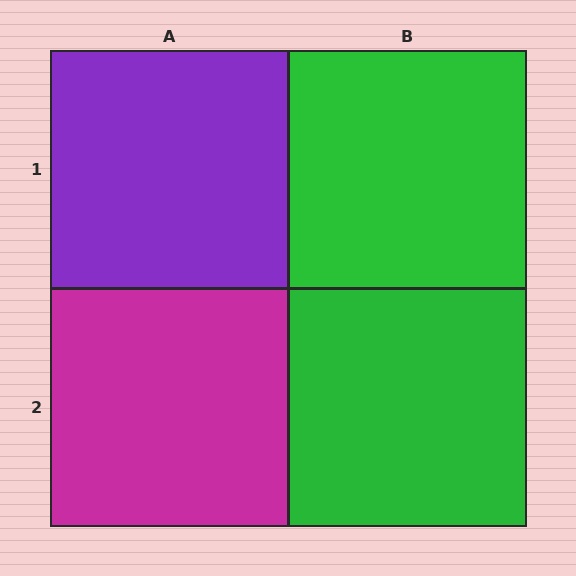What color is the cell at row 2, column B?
Green.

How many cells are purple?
1 cell is purple.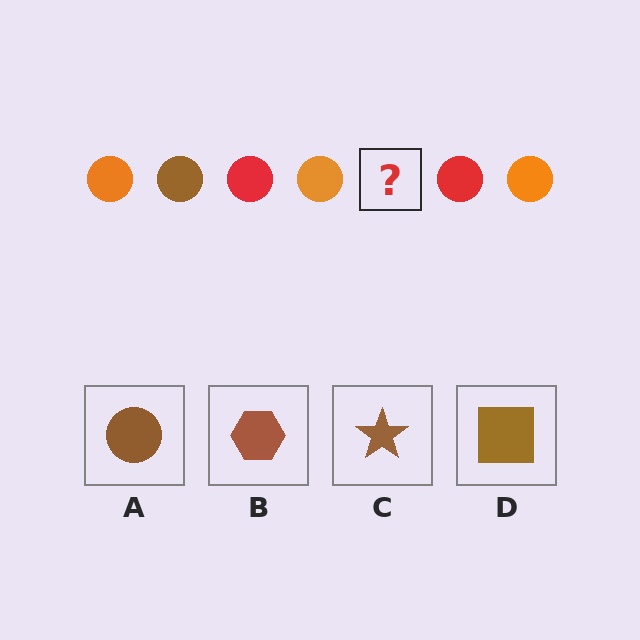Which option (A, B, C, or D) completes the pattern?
A.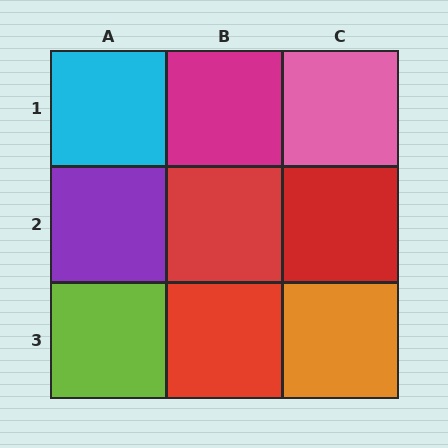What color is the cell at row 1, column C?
Pink.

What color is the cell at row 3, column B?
Red.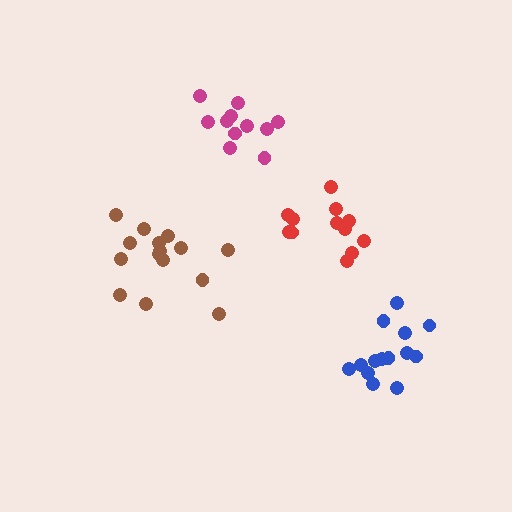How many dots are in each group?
Group 1: 11 dots, Group 2: 14 dots, Group 3: 12 dots, Group 4: 16 dots (53 total).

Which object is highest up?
The magenta cluster is topmost.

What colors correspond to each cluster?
The clusters are colored: magenta, blue, red, brown.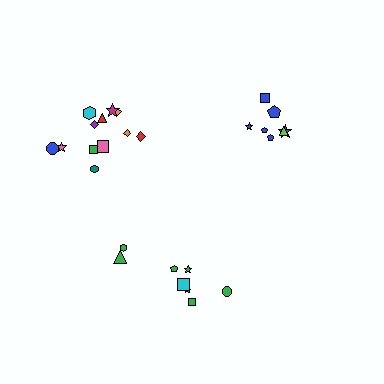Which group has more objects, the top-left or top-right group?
The top-left group.